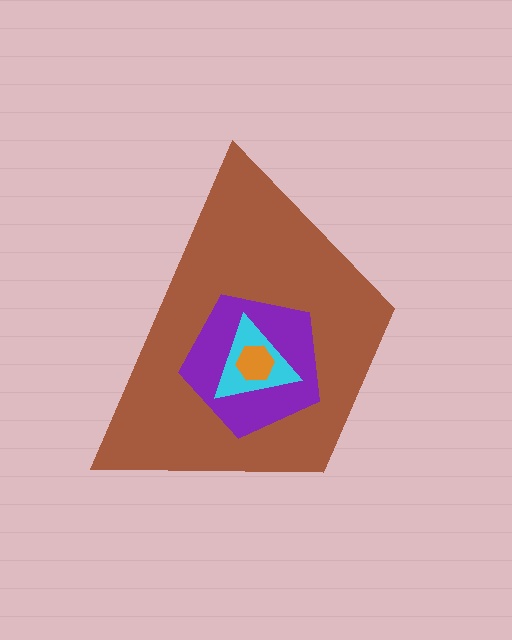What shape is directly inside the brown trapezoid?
The purple pentagon.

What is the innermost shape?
The orange hexagon.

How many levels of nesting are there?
4.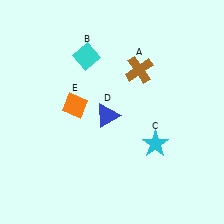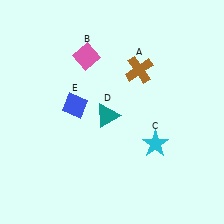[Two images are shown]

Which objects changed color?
B changed from cyan to pink. D changed from blue to teal. E changed from orange to blue.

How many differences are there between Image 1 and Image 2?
There are 3 differences between the two images.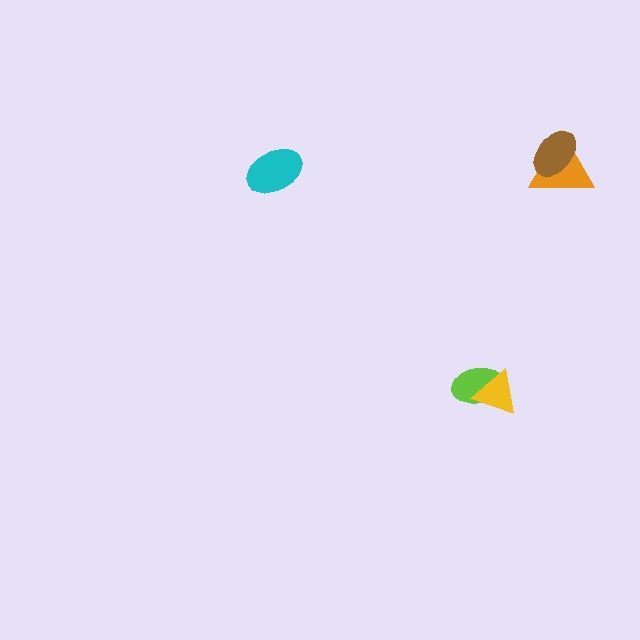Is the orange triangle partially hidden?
Yes, it is partially covered by another shape.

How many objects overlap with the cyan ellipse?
0 objects overlap with the cyan ellipse.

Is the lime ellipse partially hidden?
Yes, it is partially covered by another shape.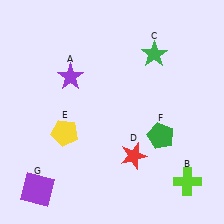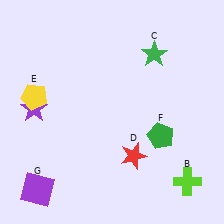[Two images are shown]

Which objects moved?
The objects that moved are: the purple star (A), the yellow pentagon (E).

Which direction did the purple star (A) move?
The purple star (A) moved left.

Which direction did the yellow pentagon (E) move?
The yellow pentagon (E) moved up.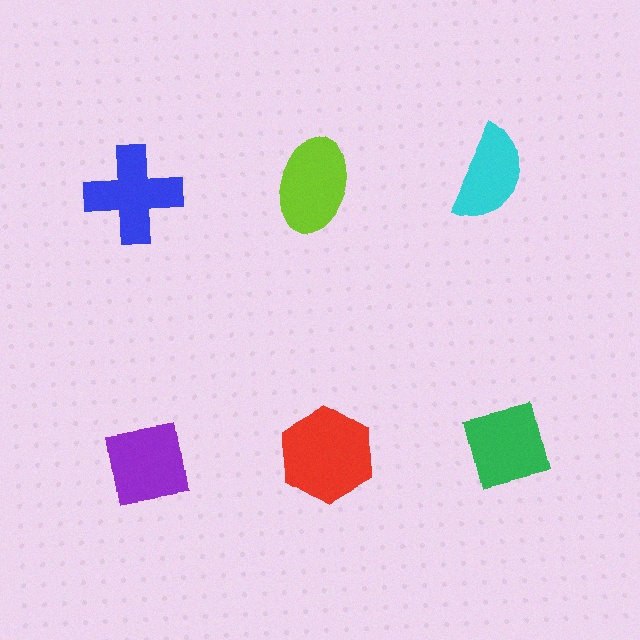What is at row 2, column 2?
A red hexagon.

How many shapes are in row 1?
3 shapes.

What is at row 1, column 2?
A lime ellipse.